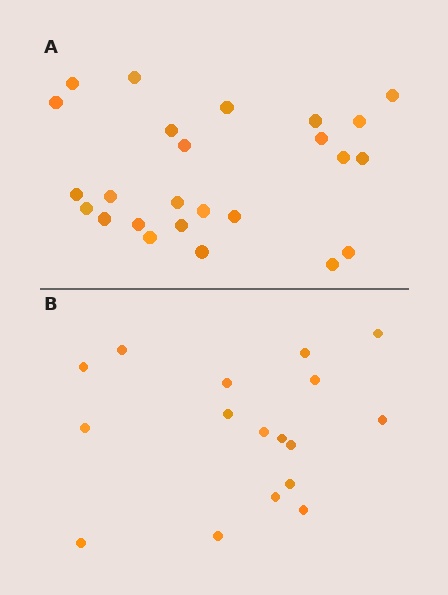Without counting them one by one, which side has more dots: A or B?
Region A (the top region) has more dots.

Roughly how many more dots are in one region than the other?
Region A has roughly 8 or so more dots than region B.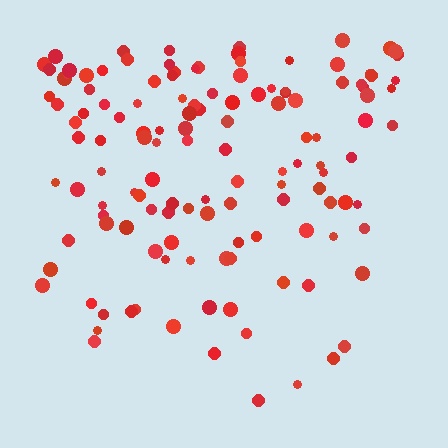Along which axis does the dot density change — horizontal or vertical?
Vertical.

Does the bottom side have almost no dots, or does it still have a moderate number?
Still a moderate number, just noticeably fewer than the top.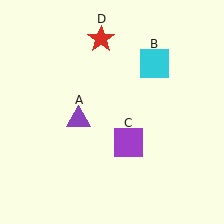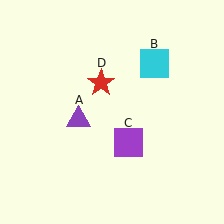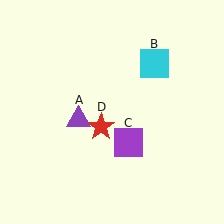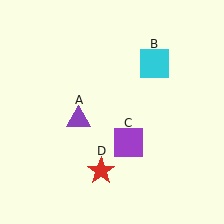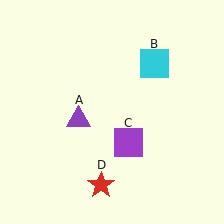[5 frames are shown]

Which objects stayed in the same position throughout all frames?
Purple triangle (object A) and cyan square (object B) and purple square (object C) remained stationary.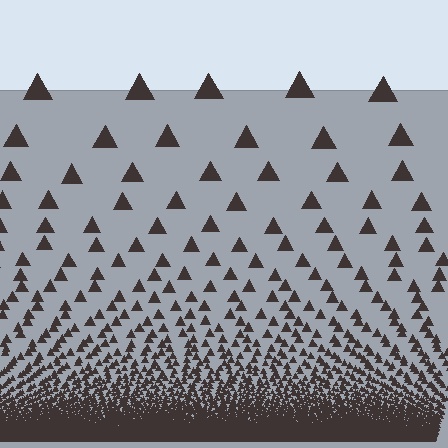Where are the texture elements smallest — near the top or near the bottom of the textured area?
Near the bottom.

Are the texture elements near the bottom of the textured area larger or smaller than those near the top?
Smaller. The gradient is inverted — elements near the bottom are smaller and denser.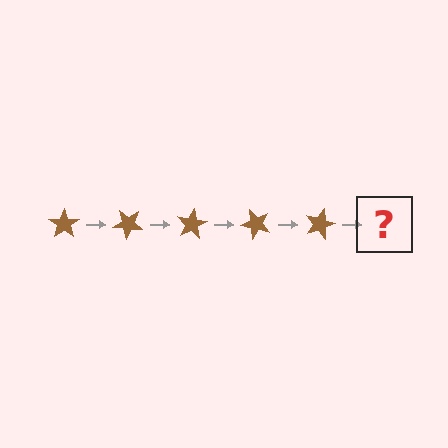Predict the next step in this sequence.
The next step is a brown star rotated 200 degrees.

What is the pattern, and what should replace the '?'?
The pattern is that the star rotates 40 degrees each step. The '?' should be a brown star rotated 200 degrees.